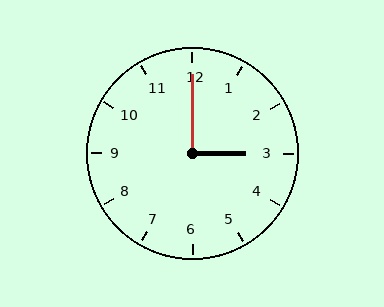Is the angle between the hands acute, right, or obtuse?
It is right.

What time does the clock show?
3:00.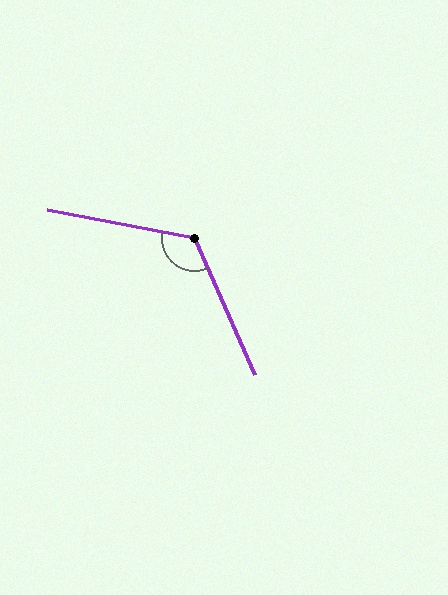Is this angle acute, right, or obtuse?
It is obtuse.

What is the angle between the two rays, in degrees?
Approximately 124 degrees.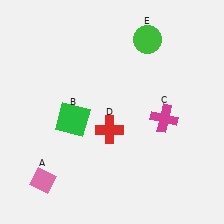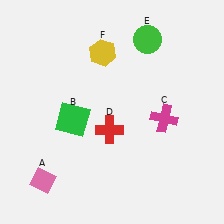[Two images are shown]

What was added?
A yellow hexagon (F) was added in Image 2.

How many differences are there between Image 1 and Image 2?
There is 1 difference between the two images.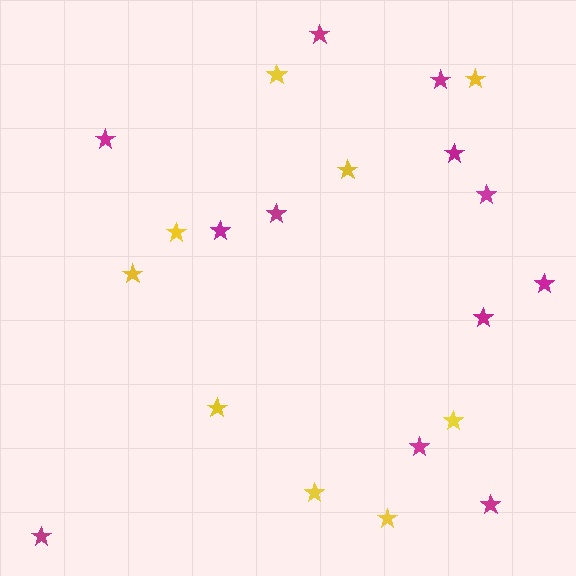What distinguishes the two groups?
There are 2 groups: one group of yellow stars (9) and one group of magenta stars (12).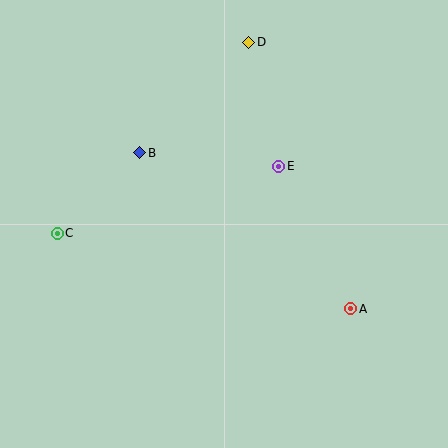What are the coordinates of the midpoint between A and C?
The midpoint between A and C is at (204, 271).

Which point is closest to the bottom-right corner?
Point A is closest to the bottom-right corner.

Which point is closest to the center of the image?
Point E at (279, 166) is closest to the center.